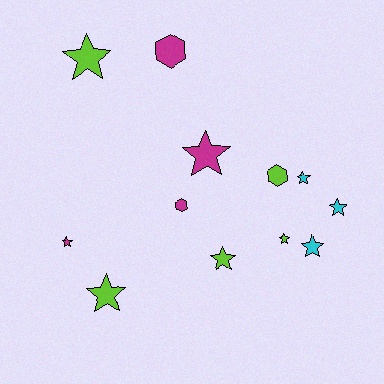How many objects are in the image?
There are 12 objects.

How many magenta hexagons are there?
There are 2 magenta hexagons.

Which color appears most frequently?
Lime, with 5 objects.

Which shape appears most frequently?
Star, with 9 objects.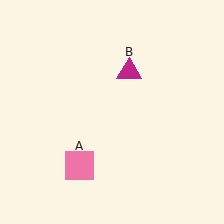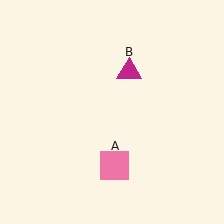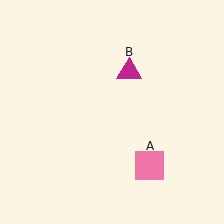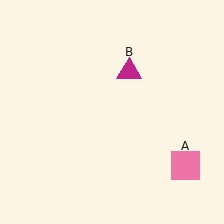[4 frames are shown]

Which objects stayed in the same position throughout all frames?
Magenta triangle (object B) remained stationary.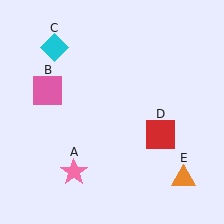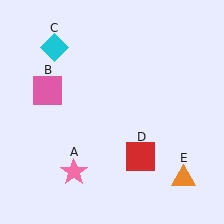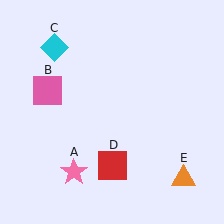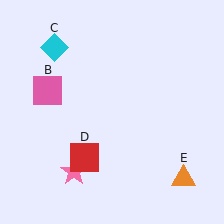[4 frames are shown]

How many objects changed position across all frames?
1 object changed position: red square (object D).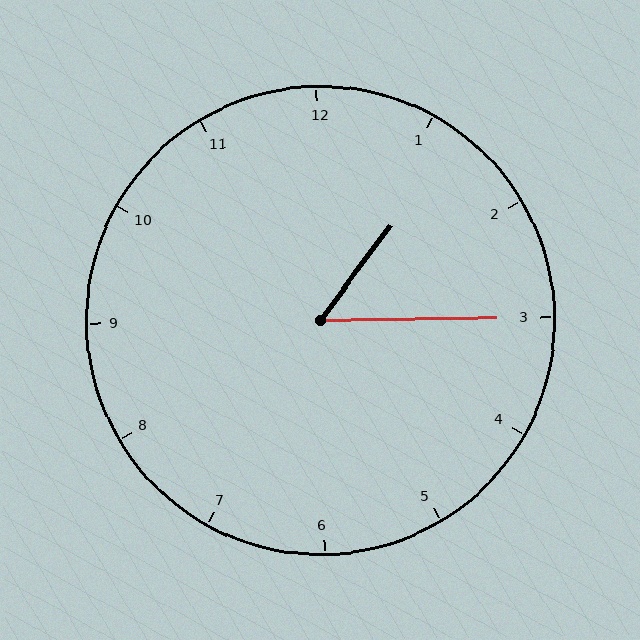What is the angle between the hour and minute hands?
Approximately 52 degrees.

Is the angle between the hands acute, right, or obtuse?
It is acute.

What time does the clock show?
1:15.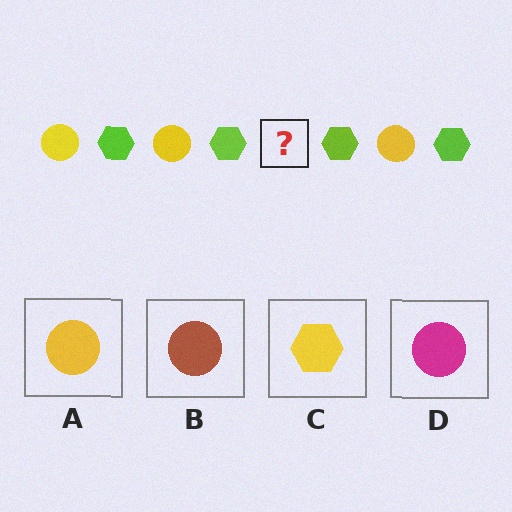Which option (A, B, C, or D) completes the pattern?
A.